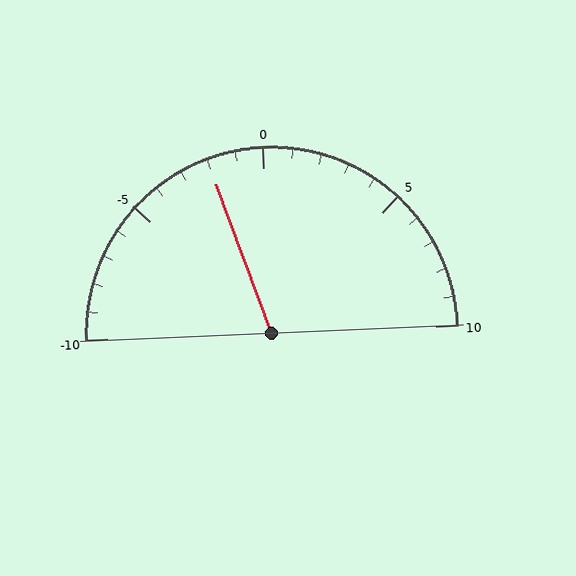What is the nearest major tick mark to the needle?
The nearest major tick mark is 0.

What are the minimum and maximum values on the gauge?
The gauge ranges from -10 to 10.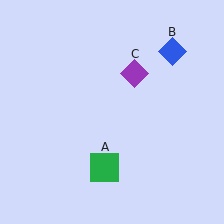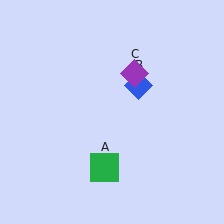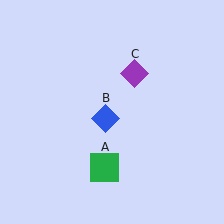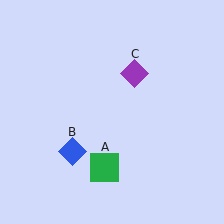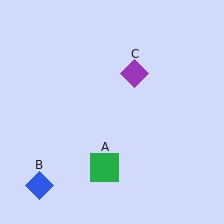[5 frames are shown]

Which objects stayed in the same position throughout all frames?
Green square (object A) and purple diamond (object C) remained stationary.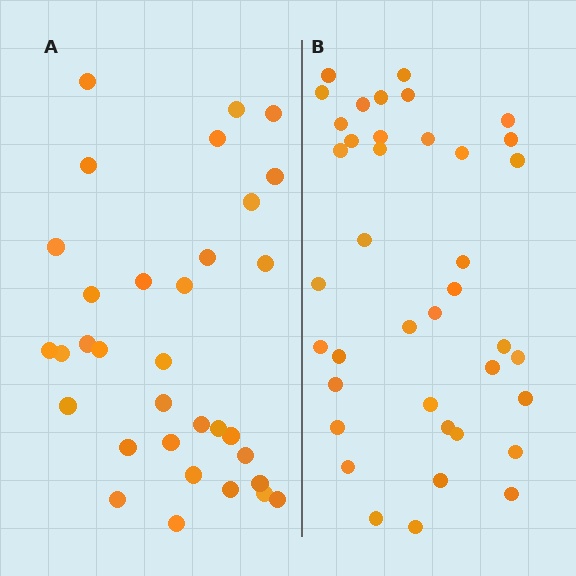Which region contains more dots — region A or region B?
Region B (the right region) has more dots.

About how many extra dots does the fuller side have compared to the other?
Region B has about 6 more dots than region A.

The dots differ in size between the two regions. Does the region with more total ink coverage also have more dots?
No. Region A has more total ink coverage because its dots are larger, but region B actually contains more individual dots. Total area can be misleading — the number of items is what matters here.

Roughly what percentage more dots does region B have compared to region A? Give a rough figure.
About 20% more.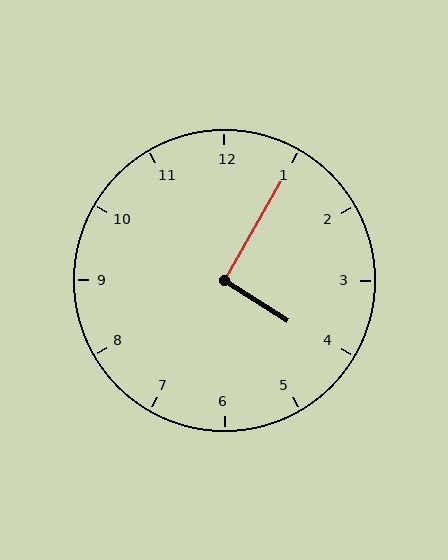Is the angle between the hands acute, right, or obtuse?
It is right.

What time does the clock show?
4:05.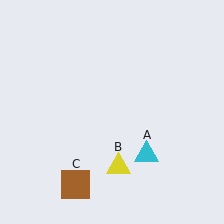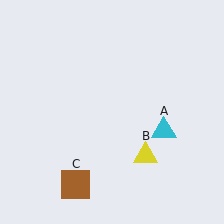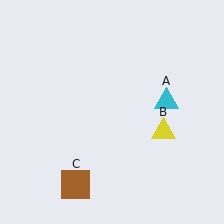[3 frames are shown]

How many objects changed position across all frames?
2 objects changed position: cyan triangle (object A), yellow triangle (object B).